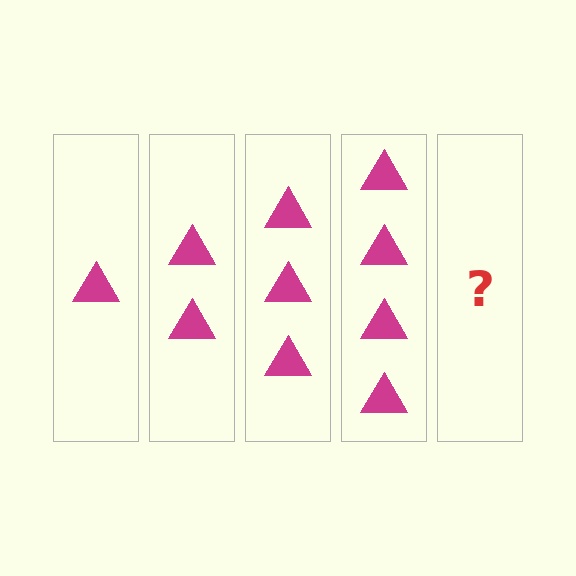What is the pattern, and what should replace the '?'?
The pattern is that each step adds one more triangle. The '?' should be 5 triangles.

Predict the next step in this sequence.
The next step is 5 triangles.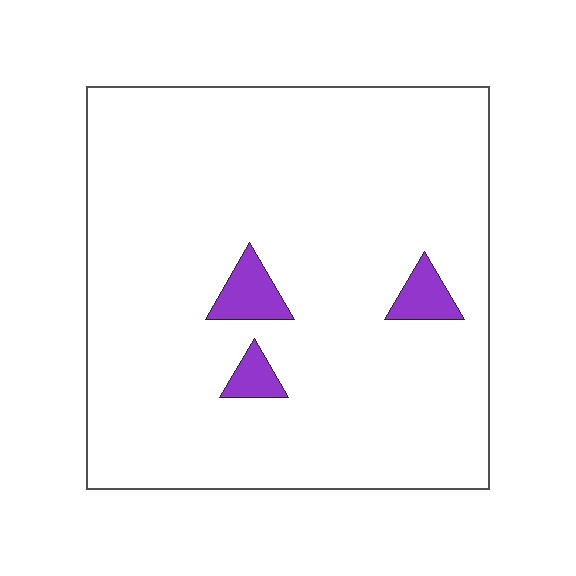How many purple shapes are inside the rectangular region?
3.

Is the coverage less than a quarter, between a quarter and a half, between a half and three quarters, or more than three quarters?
Less than a quarter.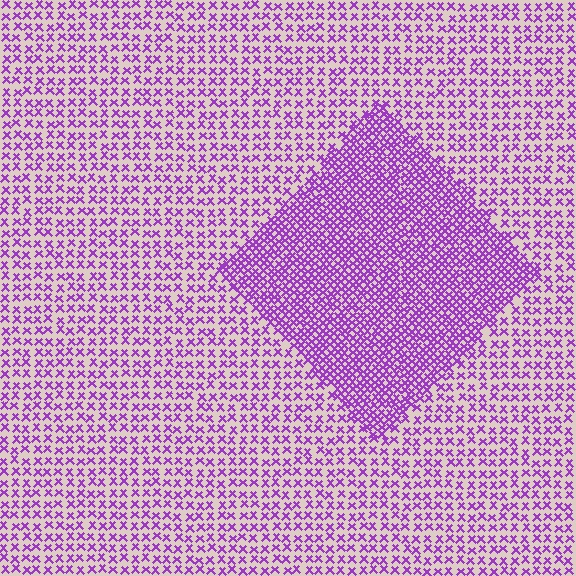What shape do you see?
I see a diamond.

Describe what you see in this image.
The image contains small purple elements arranged at two different densities. A diamond-shaped region is visible where the elements are more densely packed than the surrounding area.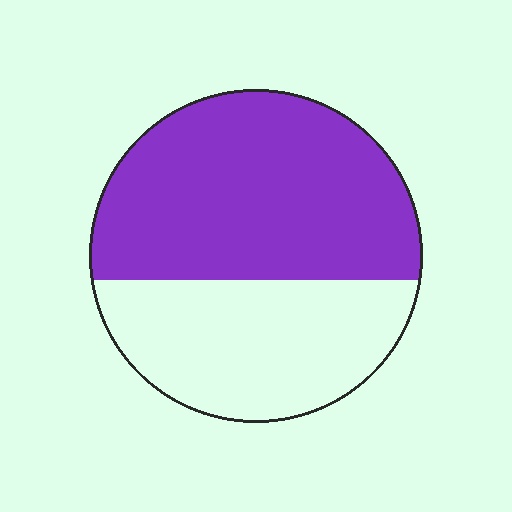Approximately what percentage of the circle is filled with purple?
Approximately 60%.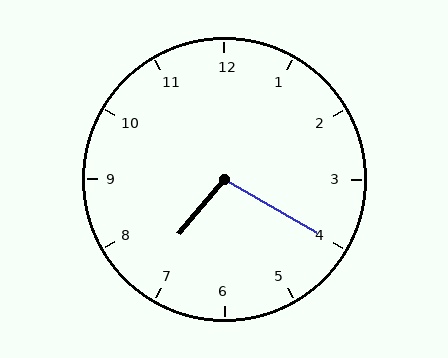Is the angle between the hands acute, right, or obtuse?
It is obtuse.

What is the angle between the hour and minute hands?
Approximately 100 degrees.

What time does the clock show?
7:20.